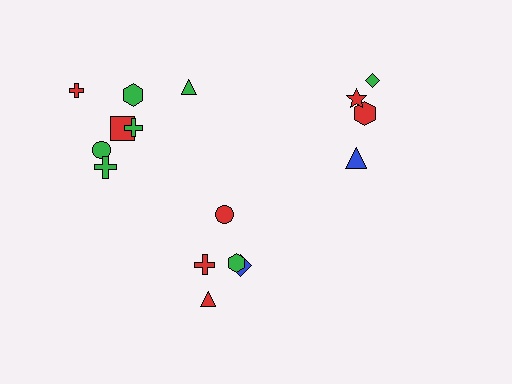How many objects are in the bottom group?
There are 5 objects.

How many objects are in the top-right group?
There are 4 objects.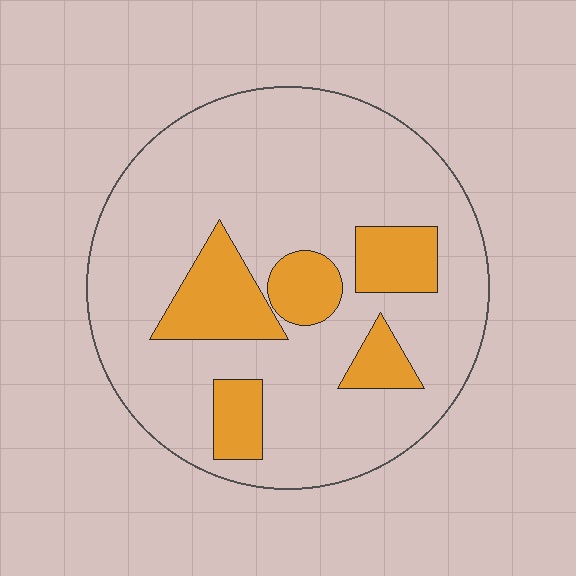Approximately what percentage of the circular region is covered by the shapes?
Approximately 20%.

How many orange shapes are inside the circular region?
5.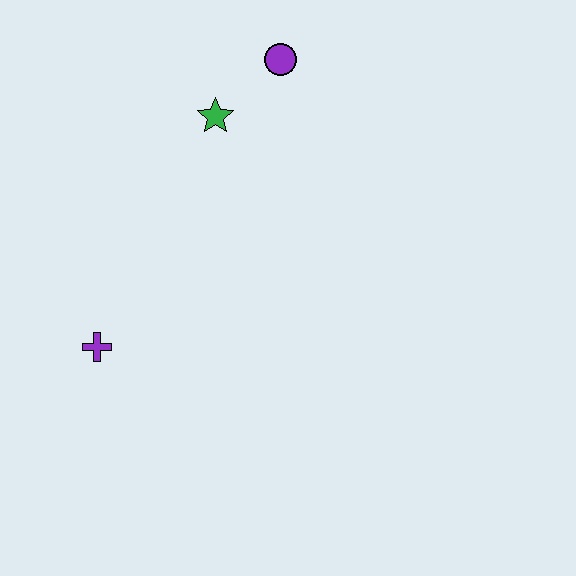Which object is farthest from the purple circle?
The purple cross is farthest from the purple circle.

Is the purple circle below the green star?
No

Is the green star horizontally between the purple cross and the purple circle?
Yes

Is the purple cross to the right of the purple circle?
No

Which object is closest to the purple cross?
The green star is closest to the purple cross.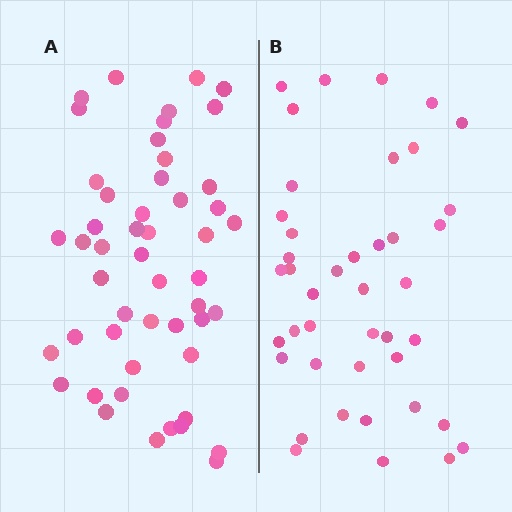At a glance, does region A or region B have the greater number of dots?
Region A (the left region) has more dots.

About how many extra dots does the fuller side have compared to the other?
Region A has roughly 8 or so more dots than region B.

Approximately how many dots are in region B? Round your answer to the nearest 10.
About 40 dots. (The exact count is 42, which rounds to 40.)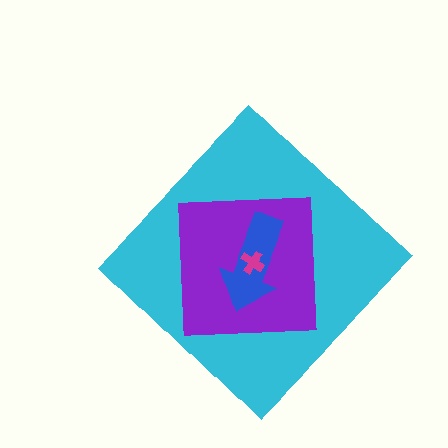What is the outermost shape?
The cyan diamond.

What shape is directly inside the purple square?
The blue arrow.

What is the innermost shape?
The magenta cross.